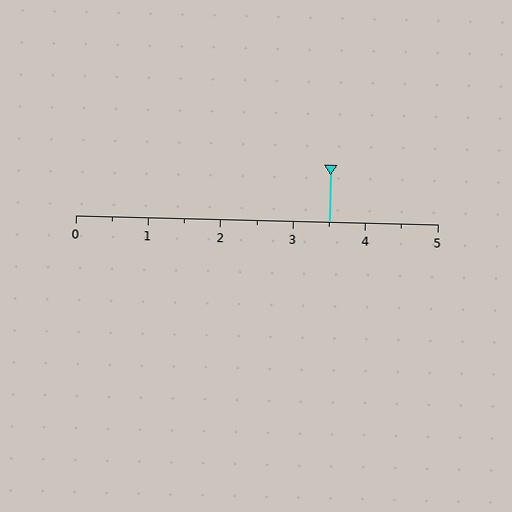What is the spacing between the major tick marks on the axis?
The major ticks are spaced 1 apart.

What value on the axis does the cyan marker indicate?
The marker indicates approximately 3.5.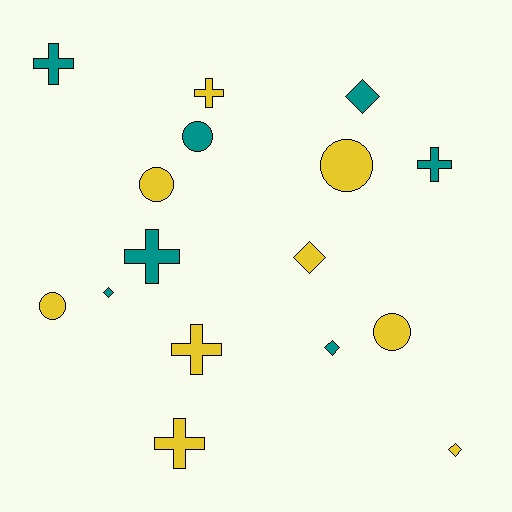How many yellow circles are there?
There are 4 yellow circles.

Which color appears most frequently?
Yellow, with 9 objects.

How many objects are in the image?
There are 16 objects.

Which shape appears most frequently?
Cross, with 6 objects.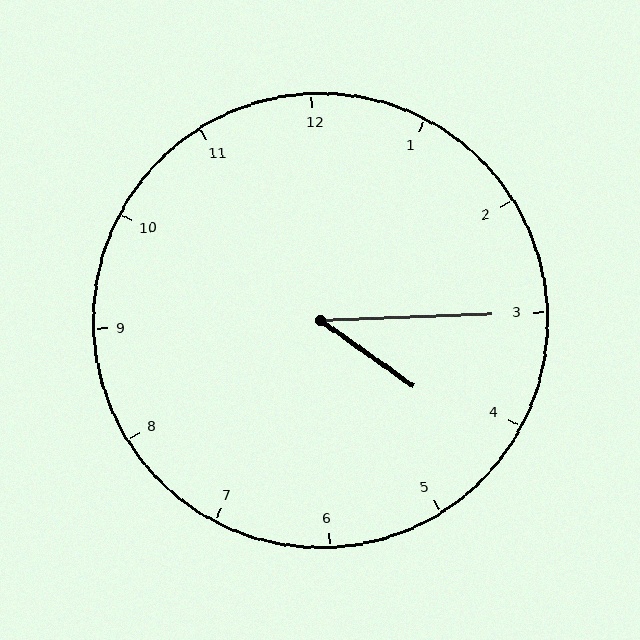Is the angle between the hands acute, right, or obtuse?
It is acute.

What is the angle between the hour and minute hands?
Approximately 38 degrees.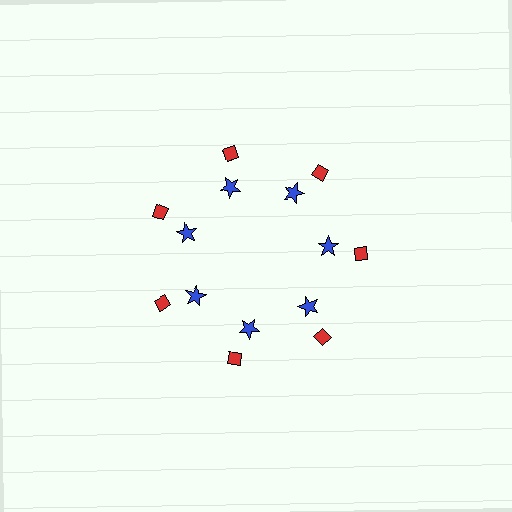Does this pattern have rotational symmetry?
Yes, this pattern has 7-fold rotational symmetry. It looks the same after rotating 51 degrees around the center.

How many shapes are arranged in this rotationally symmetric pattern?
There are 14 shapes, arranged in 7 groups of 2.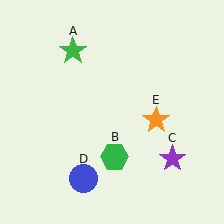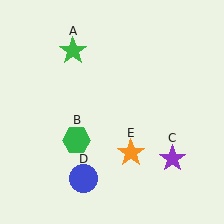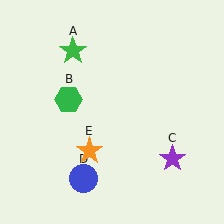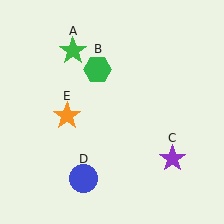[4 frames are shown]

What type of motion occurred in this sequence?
The green hexagon (object B), orange star (object E) rotated clockwise around the center of the scene.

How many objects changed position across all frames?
2 objects changed position: green hexagon (object B), orange star (object E).